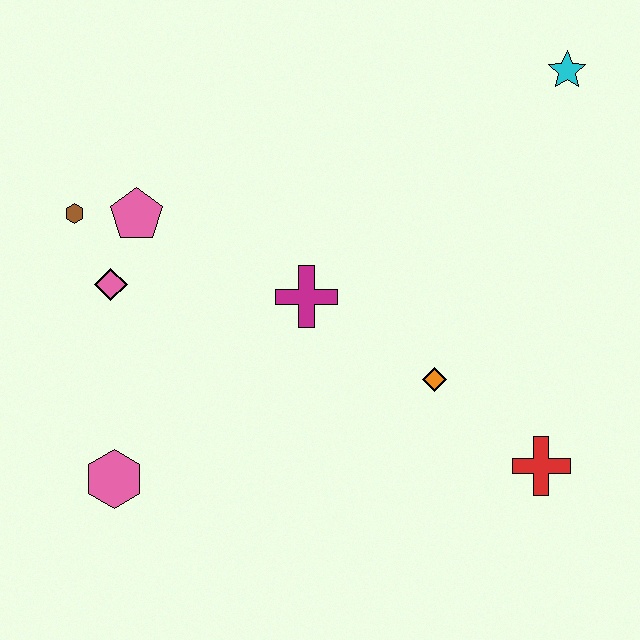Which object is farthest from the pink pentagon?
The red cross is farthest from the pink pentagon.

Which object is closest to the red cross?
The orange diamond is closest to the red cross.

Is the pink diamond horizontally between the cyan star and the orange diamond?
No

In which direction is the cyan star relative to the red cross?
The cyan star is above the red cross.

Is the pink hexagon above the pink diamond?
No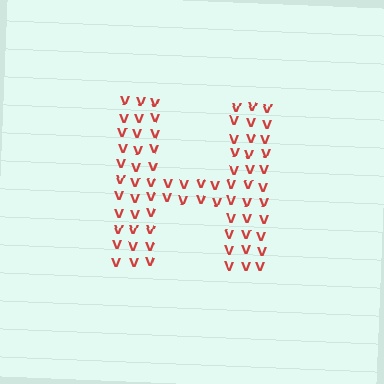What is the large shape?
The large shape is the letter H.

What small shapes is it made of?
It is made of small letter V's.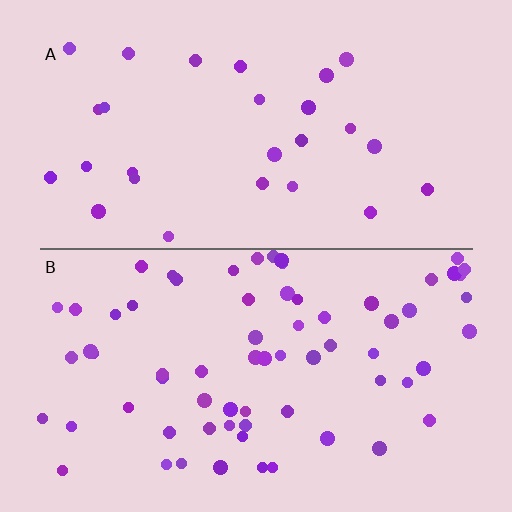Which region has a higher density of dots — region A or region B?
B (the bottom).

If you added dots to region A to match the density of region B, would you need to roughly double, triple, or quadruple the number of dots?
Approximately double.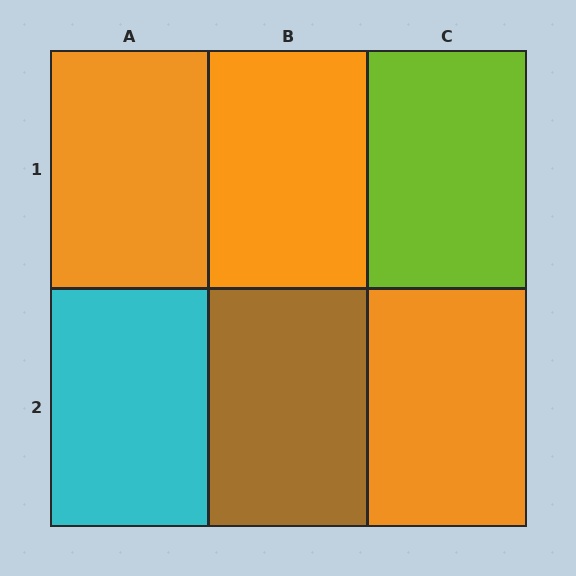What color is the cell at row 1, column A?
Orange.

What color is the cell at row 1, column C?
Lime.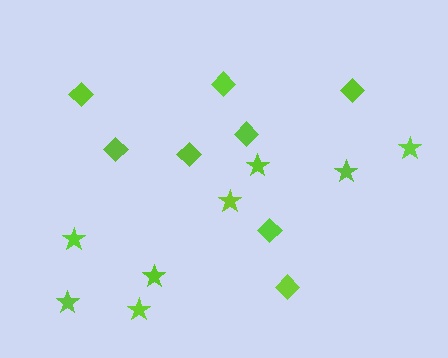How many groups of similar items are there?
There are 2 groups: one group of diamonds (8) and one group of stars (8).